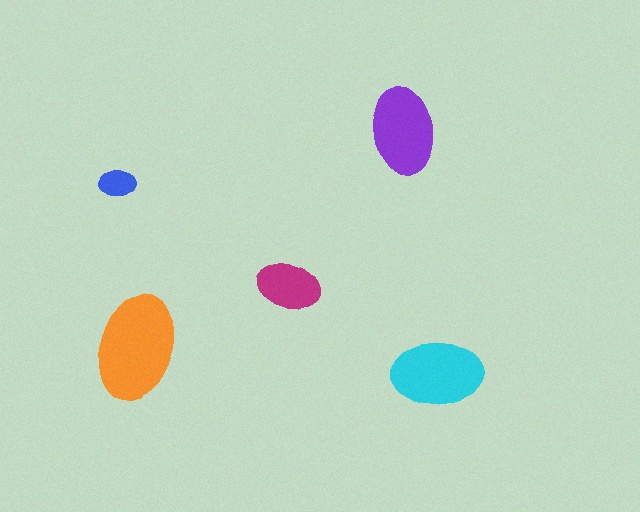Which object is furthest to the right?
The cyan ellipse is rightmost.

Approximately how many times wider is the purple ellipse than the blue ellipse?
About 2.5 times wider.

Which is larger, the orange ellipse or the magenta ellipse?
The orange one.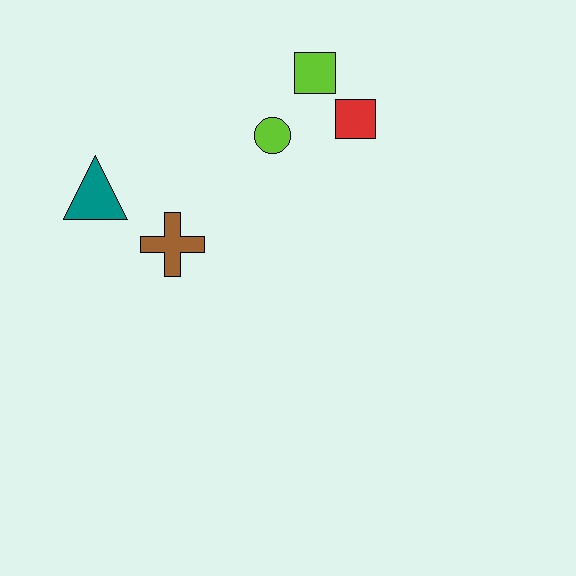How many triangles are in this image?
There is 1 triangle.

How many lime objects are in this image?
There are 2 lime objects.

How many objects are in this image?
There are 5 objects.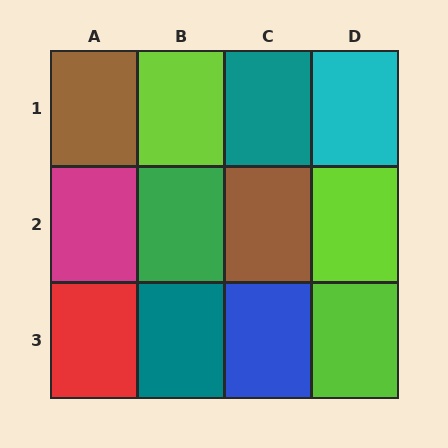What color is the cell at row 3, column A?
Red.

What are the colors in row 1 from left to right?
Brown, lime, teal, cyan.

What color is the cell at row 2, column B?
Green.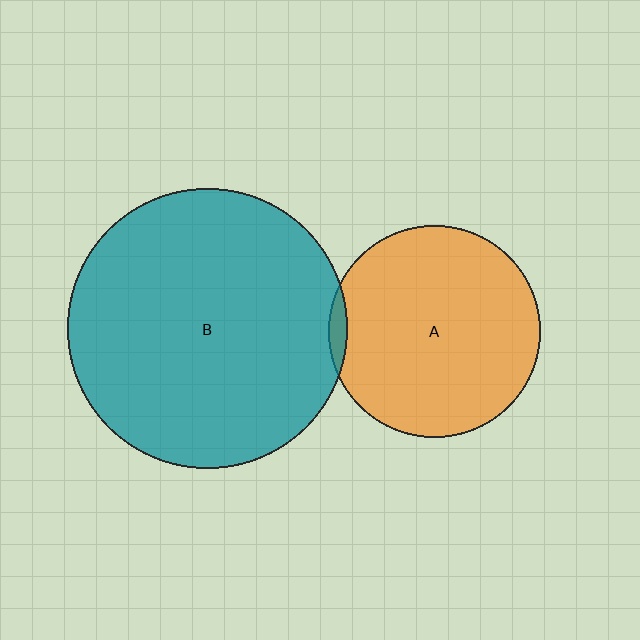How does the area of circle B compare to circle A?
Approximately 1.7 times.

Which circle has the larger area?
Circle B (teal).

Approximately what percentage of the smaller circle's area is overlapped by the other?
Approximately 5%.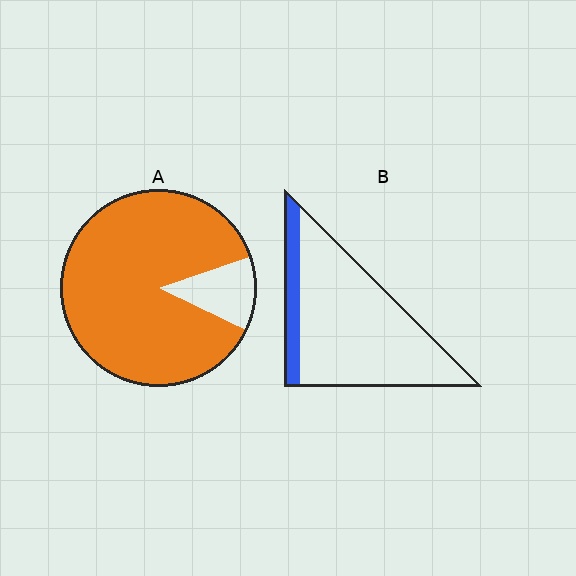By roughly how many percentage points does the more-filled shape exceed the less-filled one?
By roughly 70 percentage points (A over B).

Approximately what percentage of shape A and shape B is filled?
A is approximately 90% and B is approximately 15%.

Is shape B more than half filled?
No.